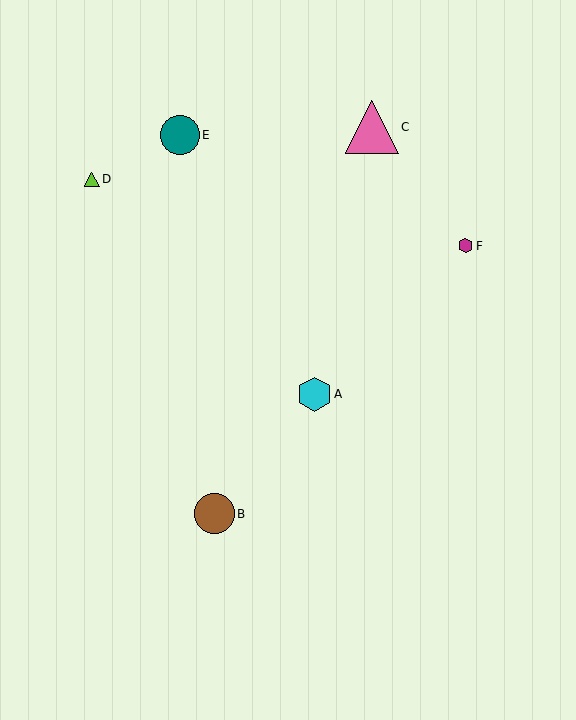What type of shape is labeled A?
Shape A is a cyan hexagon.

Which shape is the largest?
The pink triangle (labeled C) is the largest.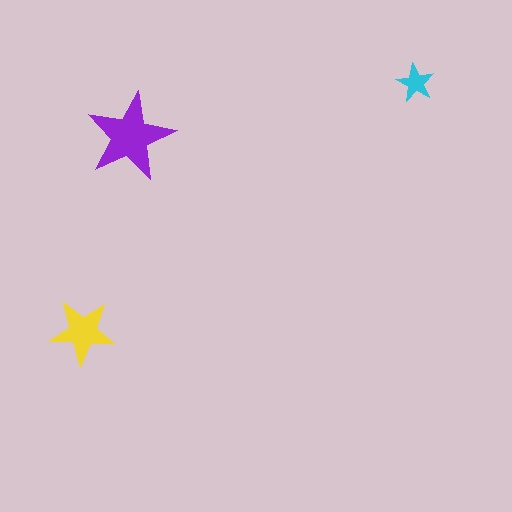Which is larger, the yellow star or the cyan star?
The yellow one.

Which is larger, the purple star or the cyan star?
The purple one.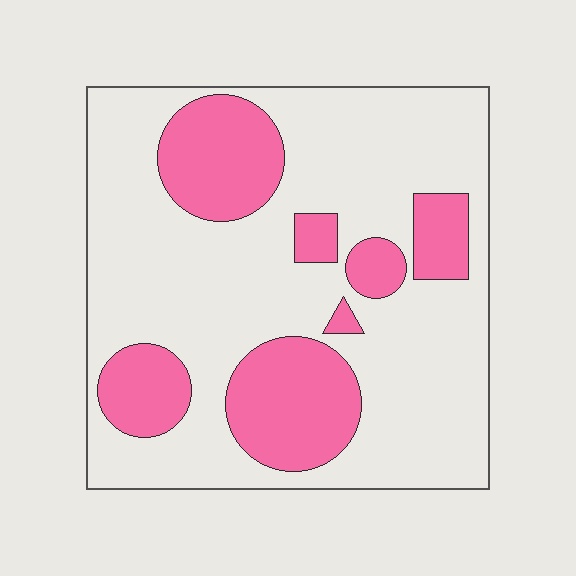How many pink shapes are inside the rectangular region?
7.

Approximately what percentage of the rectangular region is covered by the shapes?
Approximately 30%.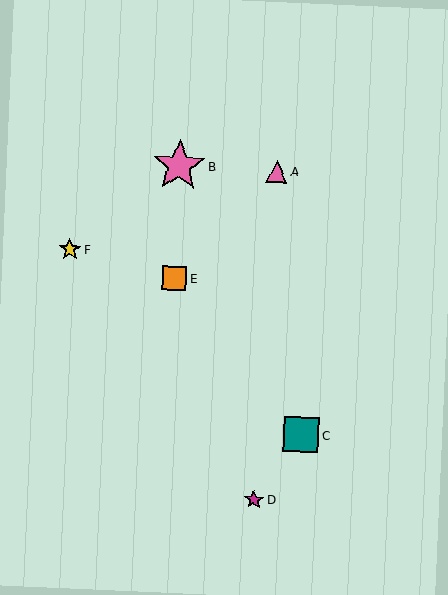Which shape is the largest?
The pink star (labeled B) is the largest.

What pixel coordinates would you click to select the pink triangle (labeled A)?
Click at (277, 172) to select the pink triangle A.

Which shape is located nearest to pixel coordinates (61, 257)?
The yellow star (labeled F) at (70, 249) is nearest to that location.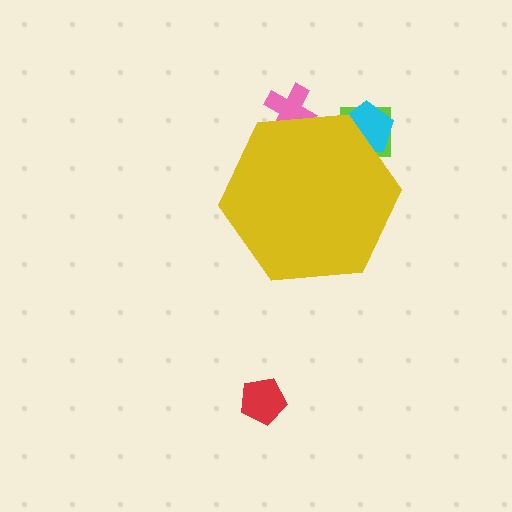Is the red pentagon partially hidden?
No, the red pentagon is fully visible.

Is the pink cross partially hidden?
Yes, the pink cross is partially hidden behind the yellow hexagon.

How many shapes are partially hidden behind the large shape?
3 shapes are partially hidden.